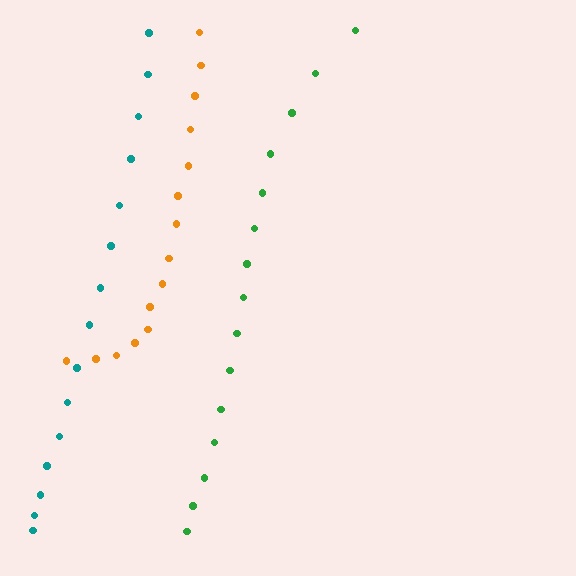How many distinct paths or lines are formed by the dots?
There are 3 distinct paths.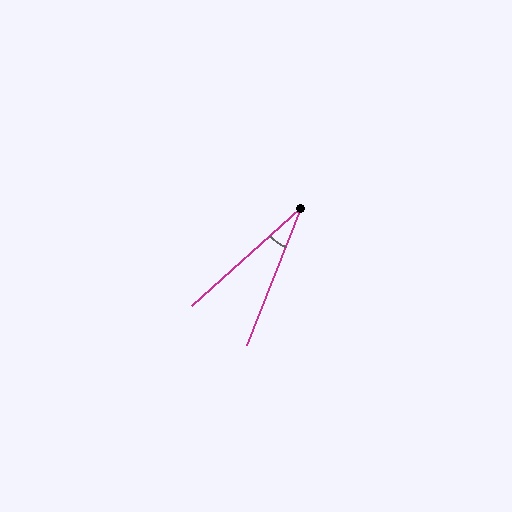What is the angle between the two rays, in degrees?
Approximately 27 degrees.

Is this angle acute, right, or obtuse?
It is acute.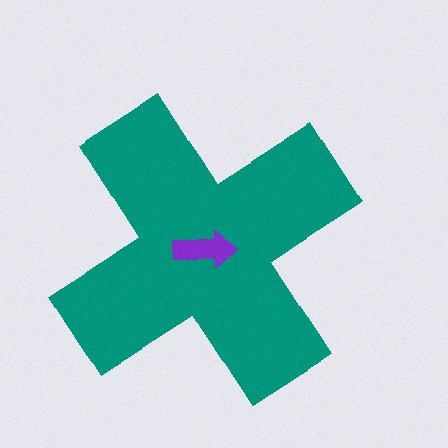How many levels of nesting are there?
2.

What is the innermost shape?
The purple arrow.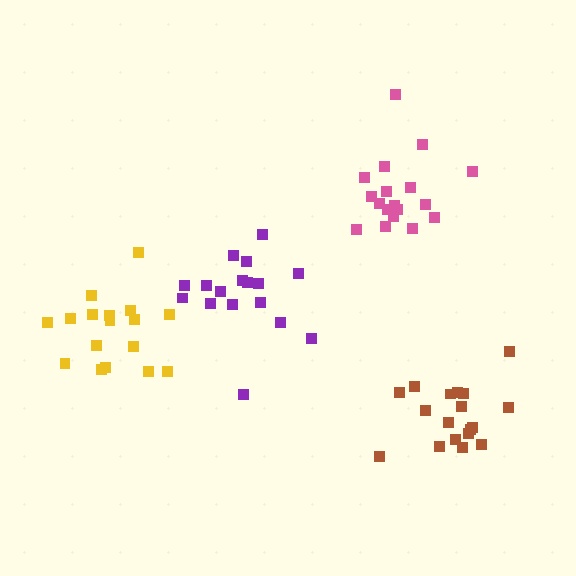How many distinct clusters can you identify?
There are 4 distinct clusters.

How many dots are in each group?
Group 1: 17 dots, Group 2: 18 dots, Group 3: 18 dots, Group 4: 17 dots (70 total).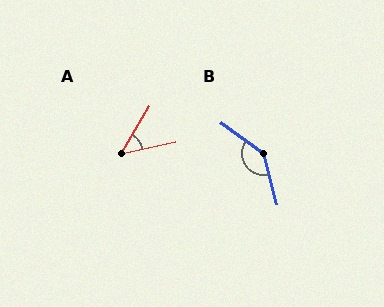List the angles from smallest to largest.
A (46°), B (141°).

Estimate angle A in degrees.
Approximately 46 degrees.